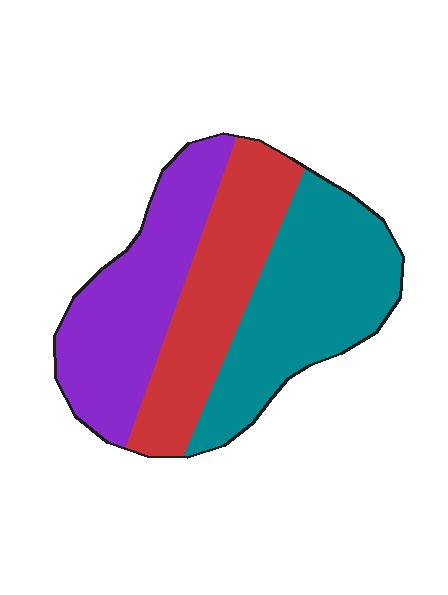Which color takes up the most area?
Teal, at roughly 35%.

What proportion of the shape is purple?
Purple takes up between a quarter and a half of the shape.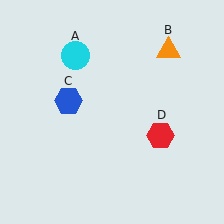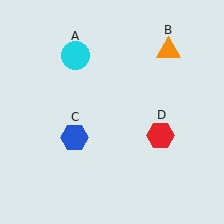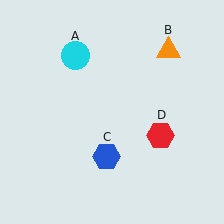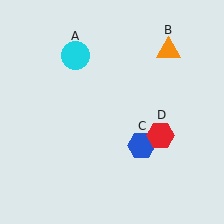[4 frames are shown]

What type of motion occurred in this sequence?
The blue hexagon (object C) rotated counterclockwise around the center of the scene.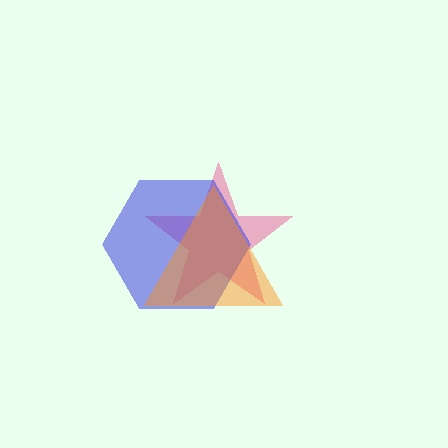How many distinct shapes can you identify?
There are 3 distinct shapes: a pink star, a blue hexagon, an orange triangle.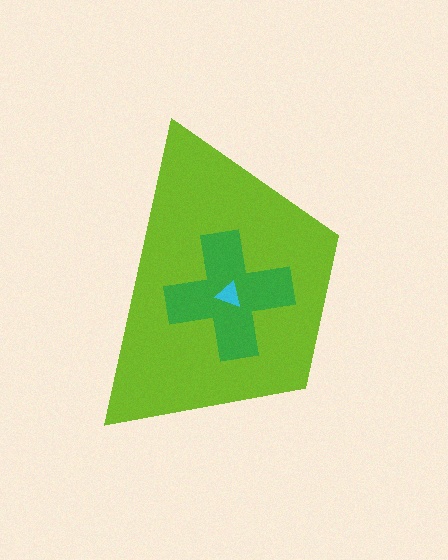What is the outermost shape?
The lime trapezoid.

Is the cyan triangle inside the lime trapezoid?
Yes.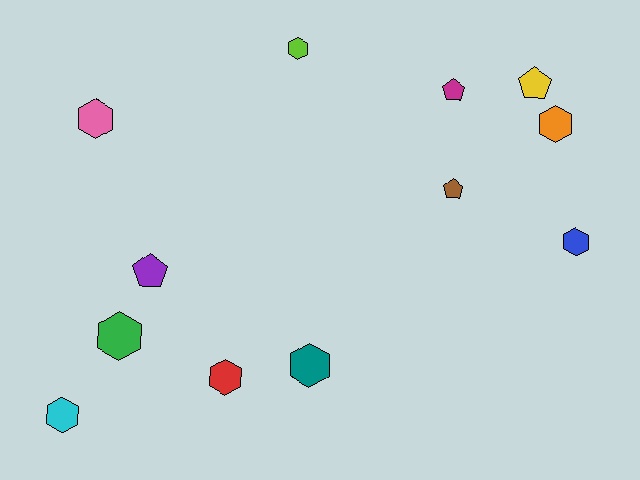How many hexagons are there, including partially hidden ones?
There are 8 hexagons.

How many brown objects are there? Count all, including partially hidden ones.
There is 1 brown object.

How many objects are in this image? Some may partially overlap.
There are 12 objects.